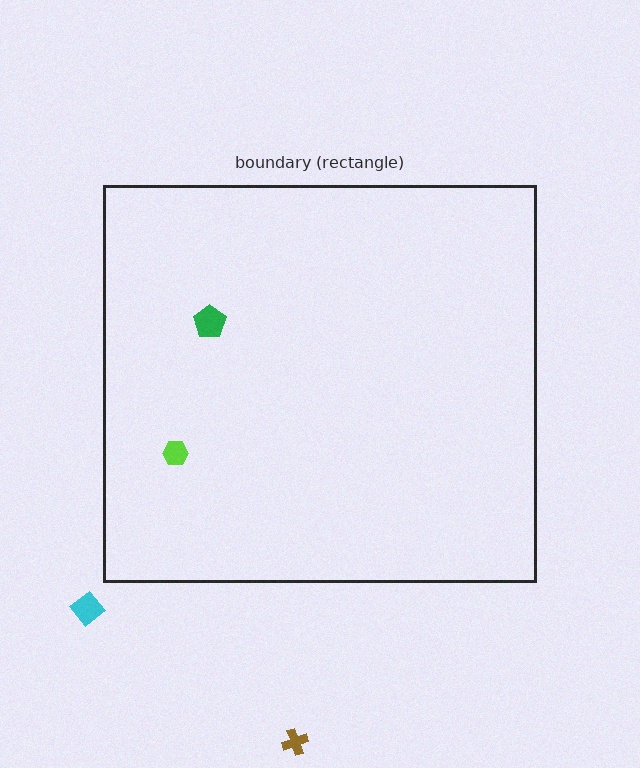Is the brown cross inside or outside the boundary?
Outside.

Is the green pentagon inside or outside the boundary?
Inside.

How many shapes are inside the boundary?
2 inside, 2 outside.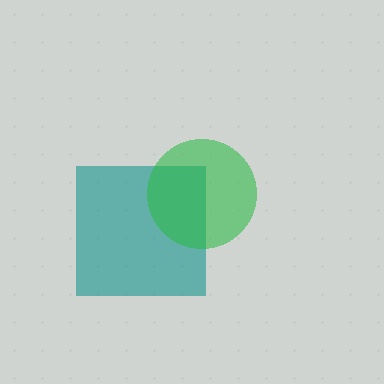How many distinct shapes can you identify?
There are 2 distinct shapes: a teal square, a green circle.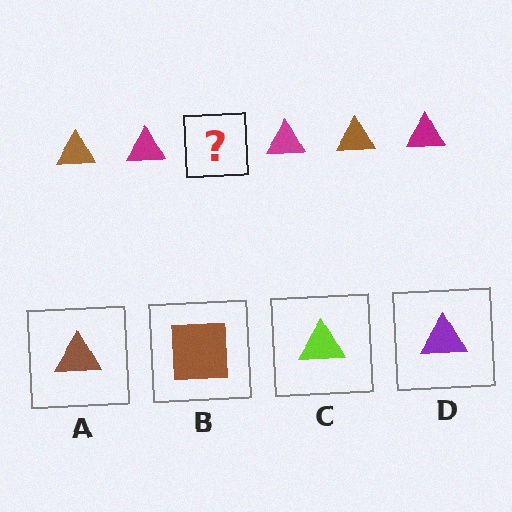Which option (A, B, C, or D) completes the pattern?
A.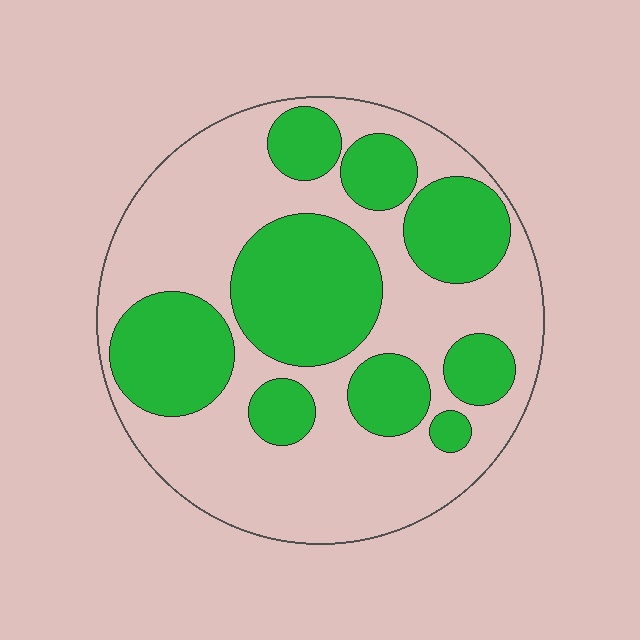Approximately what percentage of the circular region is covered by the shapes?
Approximately 40%.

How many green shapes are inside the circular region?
9.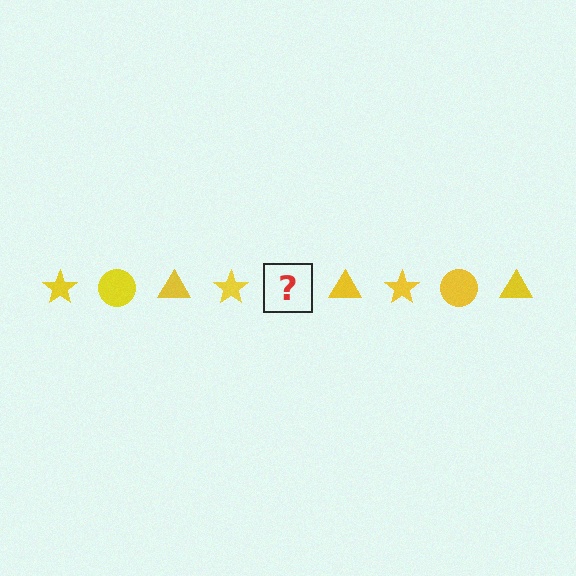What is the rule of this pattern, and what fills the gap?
The rule is that the pattern cycles through star, circle, triangle shapes in yellow. The gap should be filled with a yellow circle.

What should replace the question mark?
The question mark should be replaced with a yellow circle.